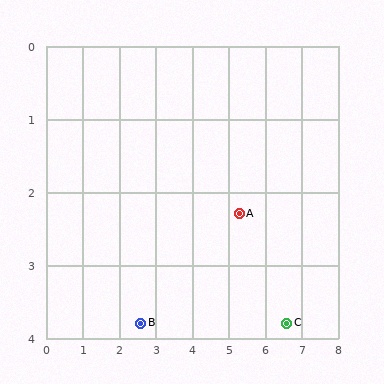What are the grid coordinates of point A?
Point A is at approximately (5.3, 2.3).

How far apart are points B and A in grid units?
Points B and A are about 3.1 grid units apart.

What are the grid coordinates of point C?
Point C is at approximately (6.6, 3.8).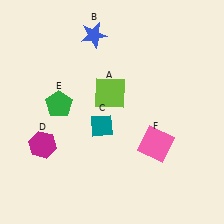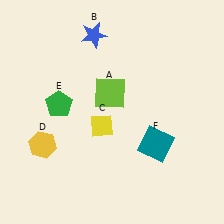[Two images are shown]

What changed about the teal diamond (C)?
In Image 1, C is teal. In Image 2, it changed to yellow.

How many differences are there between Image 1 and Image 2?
There are 3 differences between the two images.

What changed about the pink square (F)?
In Image 1, F is pink. In Image 2, it changed to teal.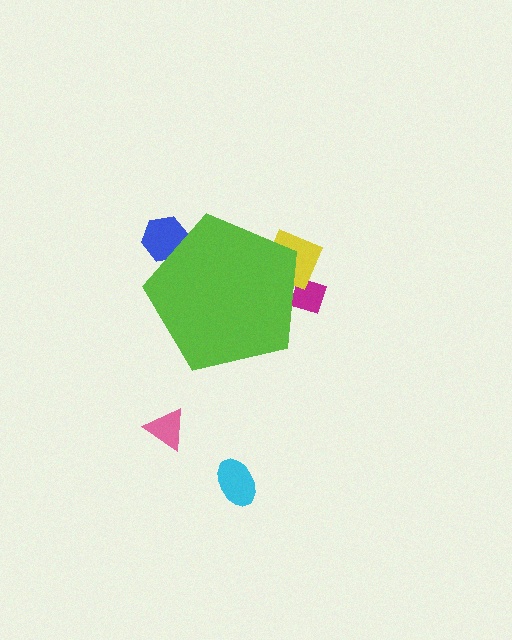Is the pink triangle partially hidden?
No, the pink triangle is fully visible.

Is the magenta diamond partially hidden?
Yes, the magenta diamond is partially hidden behind the lime pentagon.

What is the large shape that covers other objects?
A lime pentagon.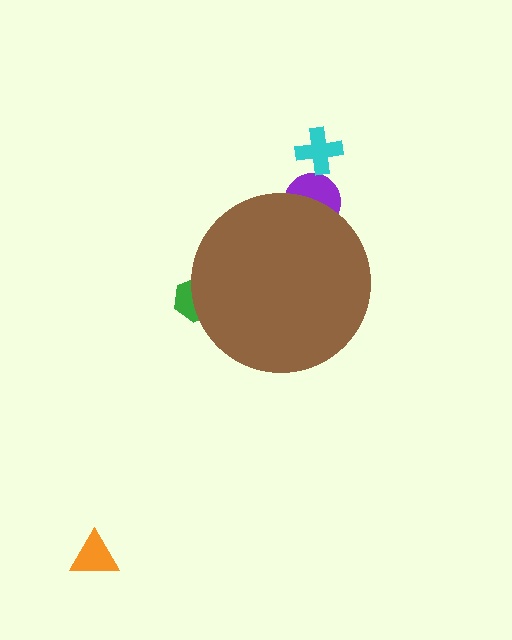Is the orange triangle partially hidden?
No, the orange triangle is fully visible.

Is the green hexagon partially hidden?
Yes, the green hexagon is partially hidden behind the brown circle.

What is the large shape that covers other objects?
A brown circle.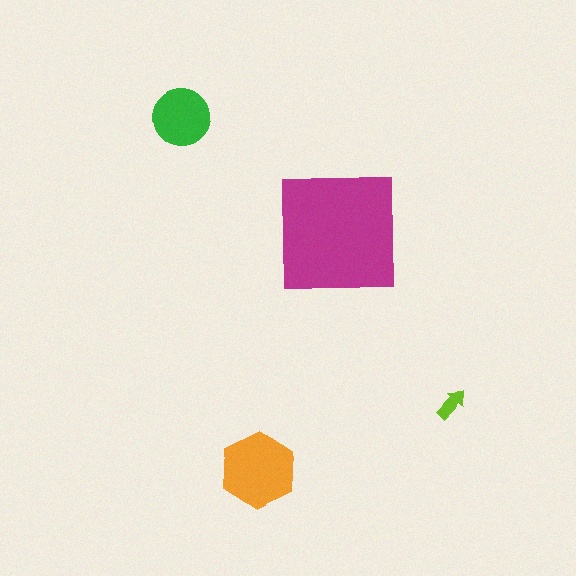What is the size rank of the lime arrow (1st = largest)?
4th.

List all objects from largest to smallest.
The magenta square, the orange hexagon, the green circle, the lime arrow.